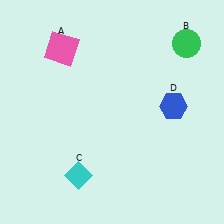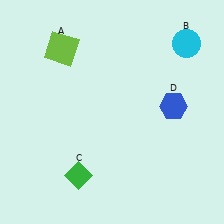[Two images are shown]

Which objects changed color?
A changed from pink to lime. B changed from green to cyan. C changed from cyan to green.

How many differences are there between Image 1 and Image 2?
There are 3 differences between the two images.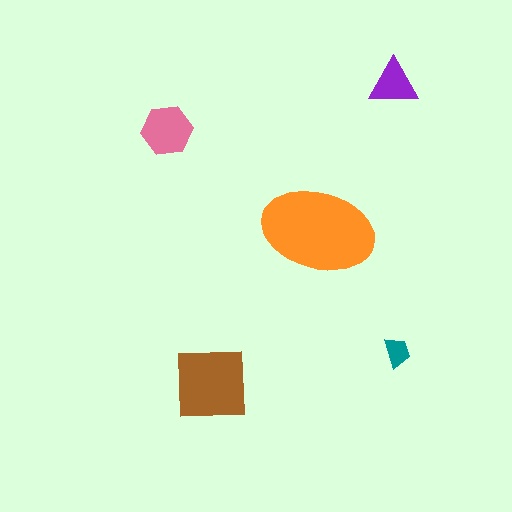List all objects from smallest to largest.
The teal trapezoid, the purple triangle, the pink hexagon, the brown square, the orange ellipse.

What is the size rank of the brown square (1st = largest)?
2nd.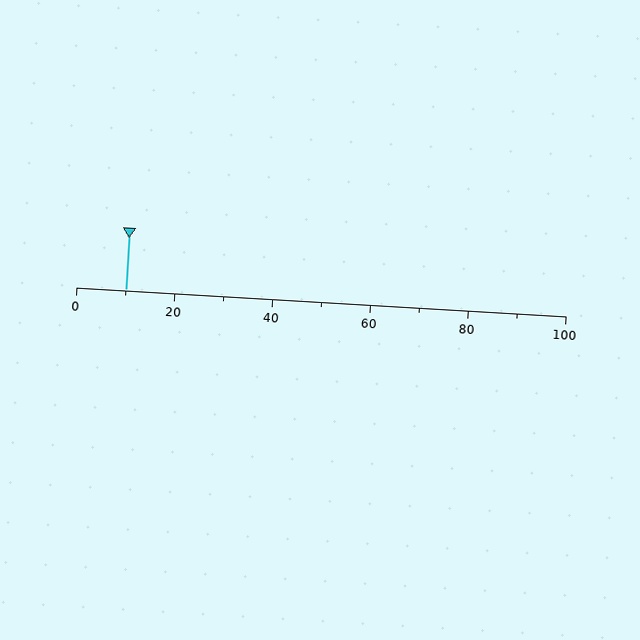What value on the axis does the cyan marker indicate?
The marker indicates approximately 10.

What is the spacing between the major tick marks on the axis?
The major ticks are spaced 20 apart.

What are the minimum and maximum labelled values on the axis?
The axis runs from 0 to 100.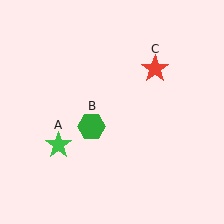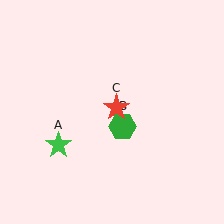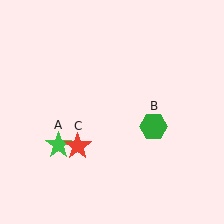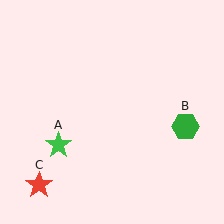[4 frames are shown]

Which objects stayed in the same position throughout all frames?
Green star (object A) remained stationary.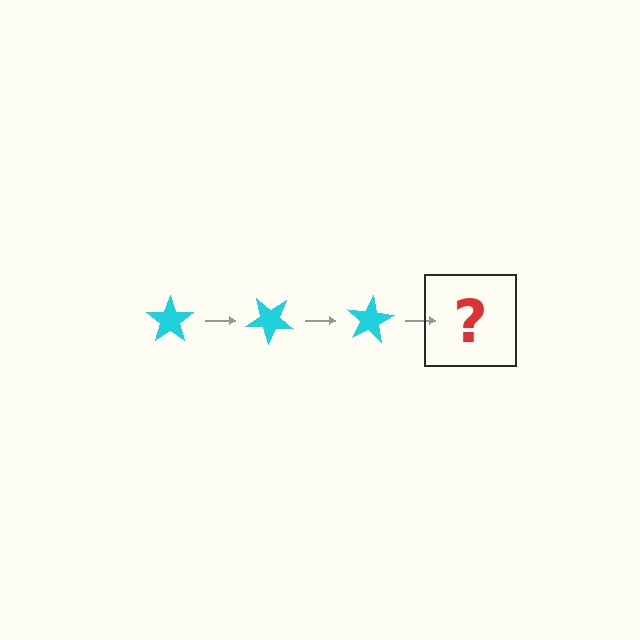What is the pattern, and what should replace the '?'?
The pattern is that the star rotates 40 degrees each step. The '?' should be a cyan star rotated 120 degrees.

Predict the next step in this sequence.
The next step is a cyan star rotated 120 degrees.